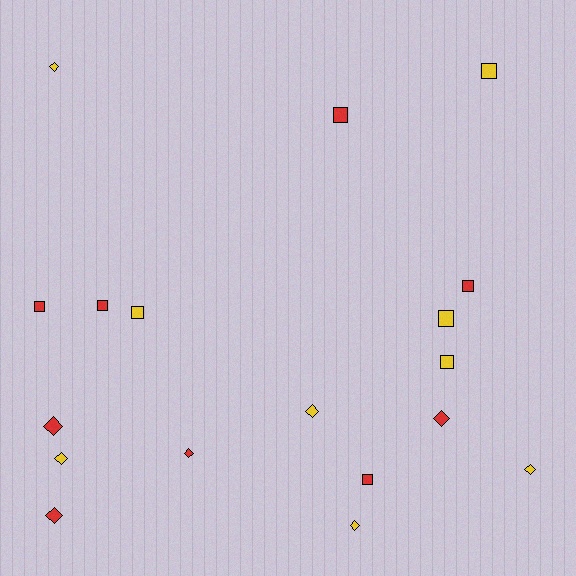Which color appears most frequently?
Yellow, with 9 objects.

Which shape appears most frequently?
Diamond, with 9 objects.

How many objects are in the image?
There are 18 objects.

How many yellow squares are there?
There are 4 yellow squares.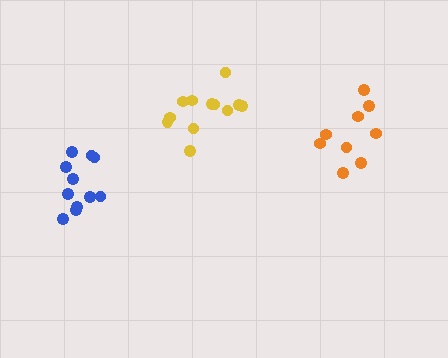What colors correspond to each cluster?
The clusters are colored: yellow, orange, blue.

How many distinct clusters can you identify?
There are 3 distinct clusters.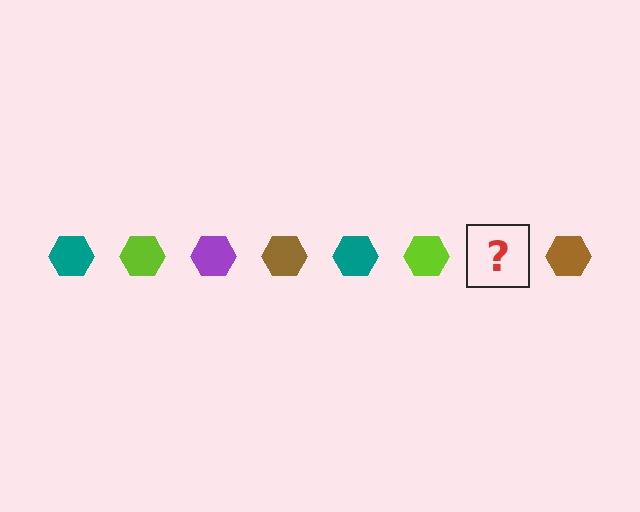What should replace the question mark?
The question mark should be replaced with a purple hexagon.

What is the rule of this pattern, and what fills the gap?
The rule is that the pattern cycles through teal, lime, purple, brown hexagons. The gap should be filled with a purple hexagon.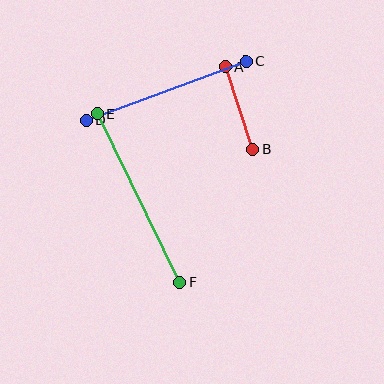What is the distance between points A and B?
The distance is approximately 87 pixels.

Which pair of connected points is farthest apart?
Points E and F are farthest apart.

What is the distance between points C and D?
The distance is approximately 170 pixels.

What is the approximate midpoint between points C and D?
The midpoint is at approximately (166, 91) pixels.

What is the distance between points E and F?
The distance is approximately 188 pixels.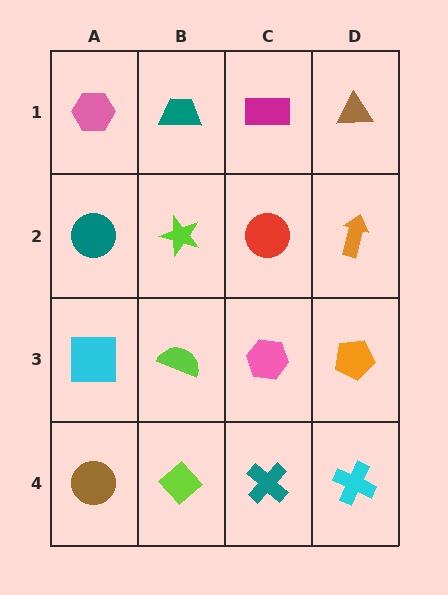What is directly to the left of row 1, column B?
A pink hexagon.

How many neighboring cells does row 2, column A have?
3.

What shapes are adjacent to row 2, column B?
A teal trapezoid (row 1, column B), a lime semicircle (row 3, column B), a teal circle (row 2, column A), a red circle (row 2, column C).